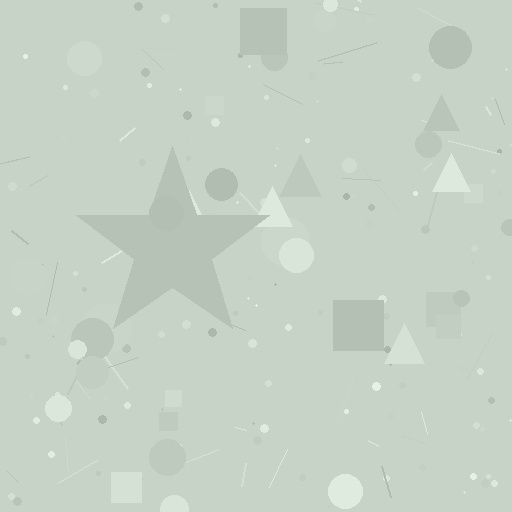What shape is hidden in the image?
A star is hidden in the image.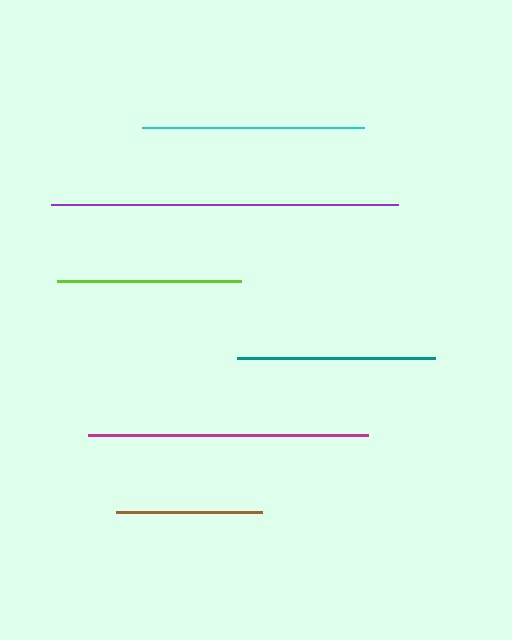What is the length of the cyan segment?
The cyan segment is approximately 222 pixels long.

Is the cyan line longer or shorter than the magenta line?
The magenta line is longer than the cyan line.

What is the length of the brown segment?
The brown segment is approximately 146 pixels long.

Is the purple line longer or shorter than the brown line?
The purple line is longer than the brown line.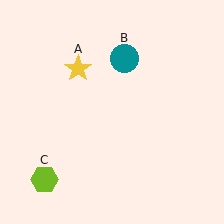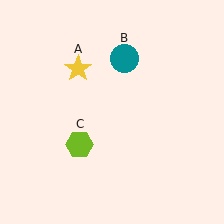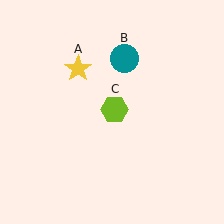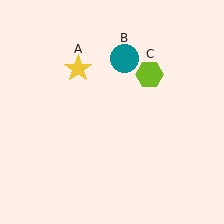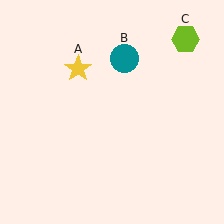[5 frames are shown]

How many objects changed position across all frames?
1 object changed position: lime hexagon (object C).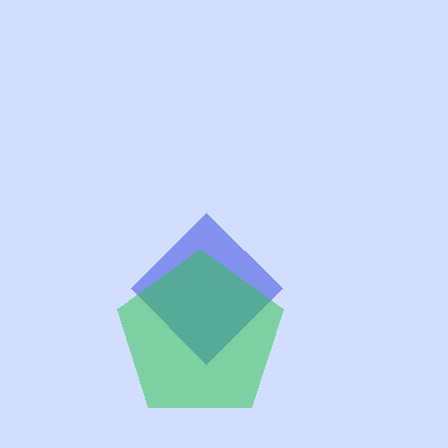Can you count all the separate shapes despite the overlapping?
Yes, there are 2 separate shapes.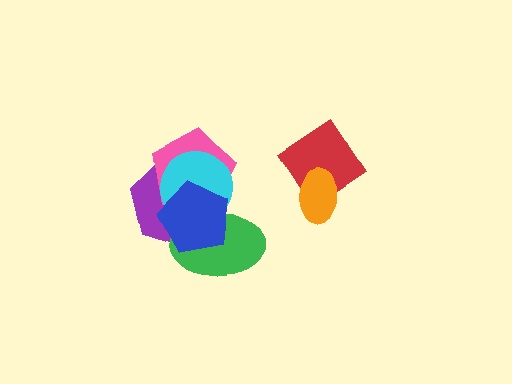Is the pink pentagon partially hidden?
Yes, it is partially covered by another shape.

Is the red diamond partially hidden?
Yes, it is partially covered by another shape.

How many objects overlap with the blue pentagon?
4 objects overlap with the blue pentagon.